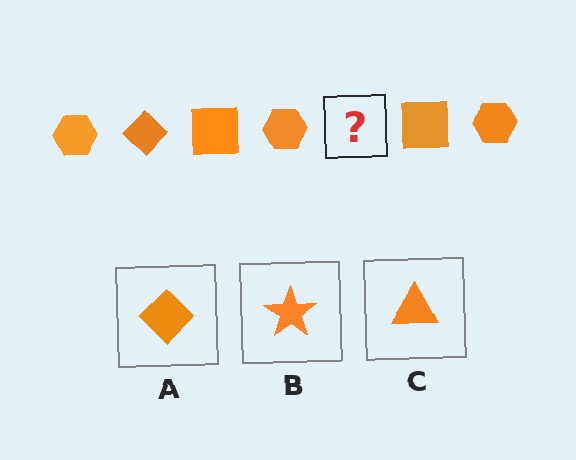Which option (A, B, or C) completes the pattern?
A.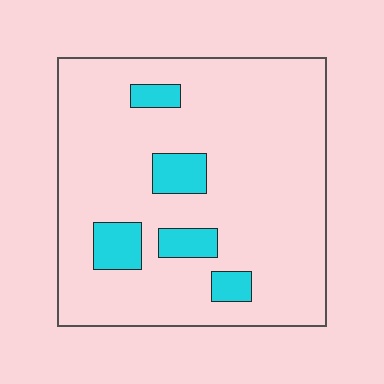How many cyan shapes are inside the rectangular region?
5.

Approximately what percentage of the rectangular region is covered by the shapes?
Approximately 10%.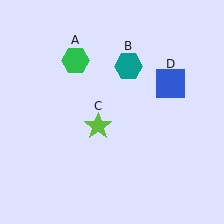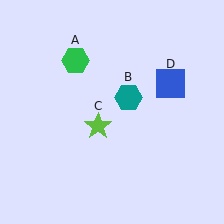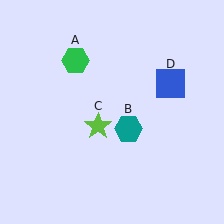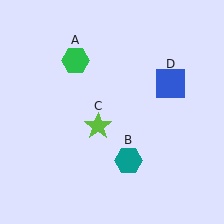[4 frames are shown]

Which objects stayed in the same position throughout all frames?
Green hexagon (object A) and lime star (object C) and blue square (object D) remained stationary.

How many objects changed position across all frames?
1 object changed position: teal hexagon (object B).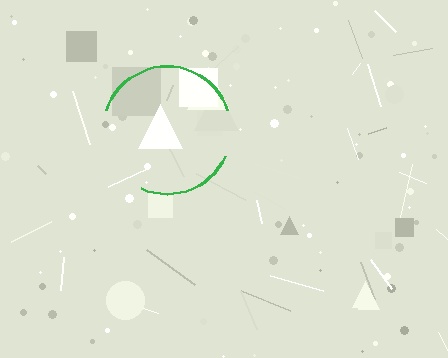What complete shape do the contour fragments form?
The contour fragments form a circle.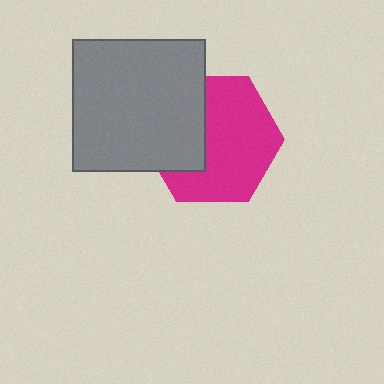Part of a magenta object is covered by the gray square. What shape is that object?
It is a hexagon.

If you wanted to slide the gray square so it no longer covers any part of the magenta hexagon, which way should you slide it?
Slide it left — that is the most direct way to separate the two shapes.